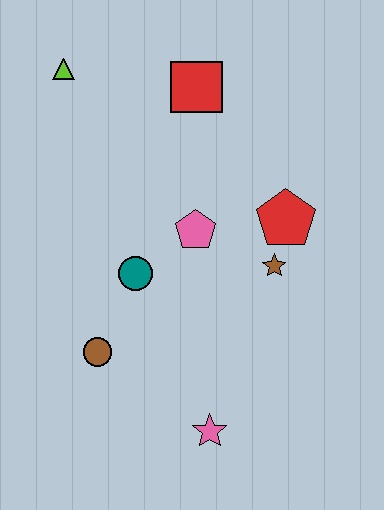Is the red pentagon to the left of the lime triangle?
No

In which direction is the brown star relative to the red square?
The brown star is below the red square.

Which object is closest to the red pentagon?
The brown star is closest to the red pentagon.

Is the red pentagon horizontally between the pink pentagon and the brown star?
No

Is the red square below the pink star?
No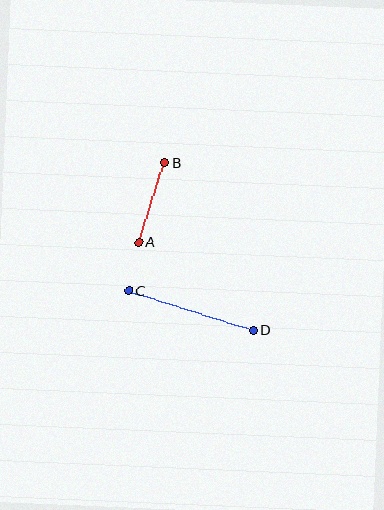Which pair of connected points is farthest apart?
Points C and D are farthest apart.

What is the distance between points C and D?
The distance is approximately 131 pixels.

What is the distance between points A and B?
The distance is approximately 84 pixels.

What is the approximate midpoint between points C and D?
The midpoint is at approximately (191, 310) pixels.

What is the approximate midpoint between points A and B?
The midpoint is at approximately (152, 202) pixels.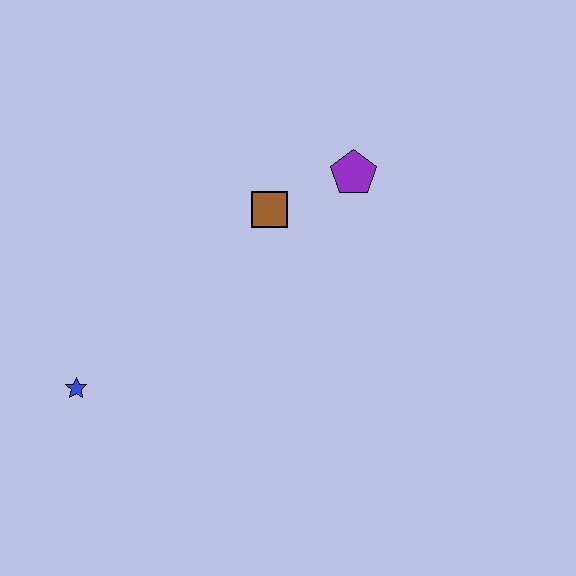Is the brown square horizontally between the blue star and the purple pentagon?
Yes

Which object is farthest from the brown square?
The blue star is farthest from the brown square.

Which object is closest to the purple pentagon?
The brown square is closest to the purple pentagon.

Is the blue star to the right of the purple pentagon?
No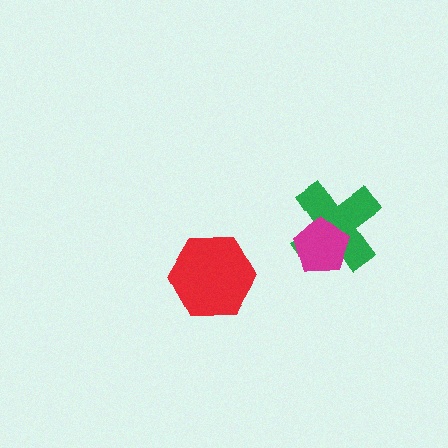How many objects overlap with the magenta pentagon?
1 object overlaps with the magenta pentagon.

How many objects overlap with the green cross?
1 object overlaps with the green cross.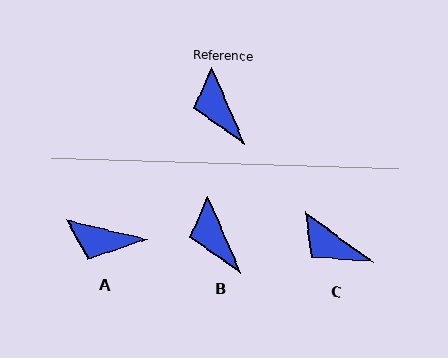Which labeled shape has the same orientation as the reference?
B.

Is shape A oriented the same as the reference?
No, it is off by about 54 degrees.